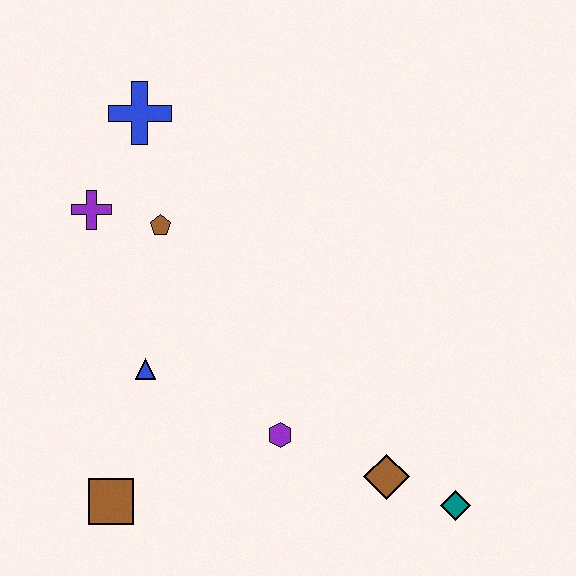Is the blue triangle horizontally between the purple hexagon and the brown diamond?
No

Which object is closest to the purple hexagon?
The brown diamond is closest to the purple hexagon.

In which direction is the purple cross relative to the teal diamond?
The purple cross is to the left of the teal diamond.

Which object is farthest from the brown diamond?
The blue cross is farthest from the brown diamond.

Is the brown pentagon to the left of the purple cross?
No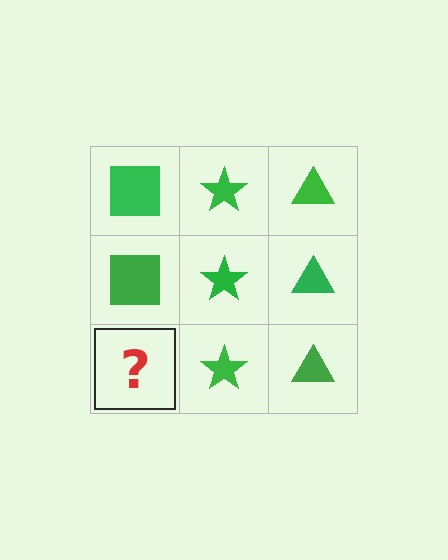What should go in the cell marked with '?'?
The missing cell should contain a green square.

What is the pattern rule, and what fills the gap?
The rule is that each column has a consistent shape. The gap should be filled with a green square.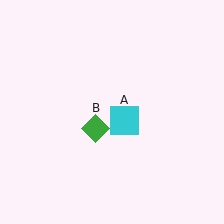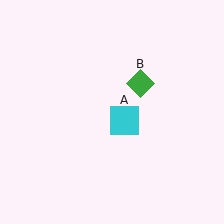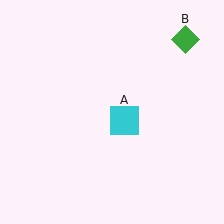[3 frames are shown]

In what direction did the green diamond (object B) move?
The green diamond (object B) moved up and to the right.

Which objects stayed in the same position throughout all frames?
Cyan square (object A) remained stationary.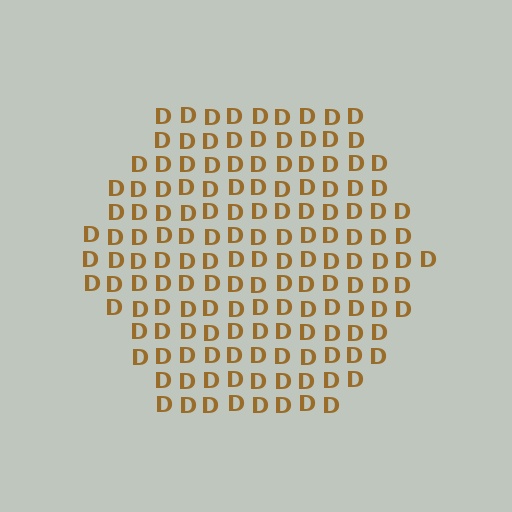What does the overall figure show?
The overall figure shows a hexagon.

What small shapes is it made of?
It is made of small letter D's.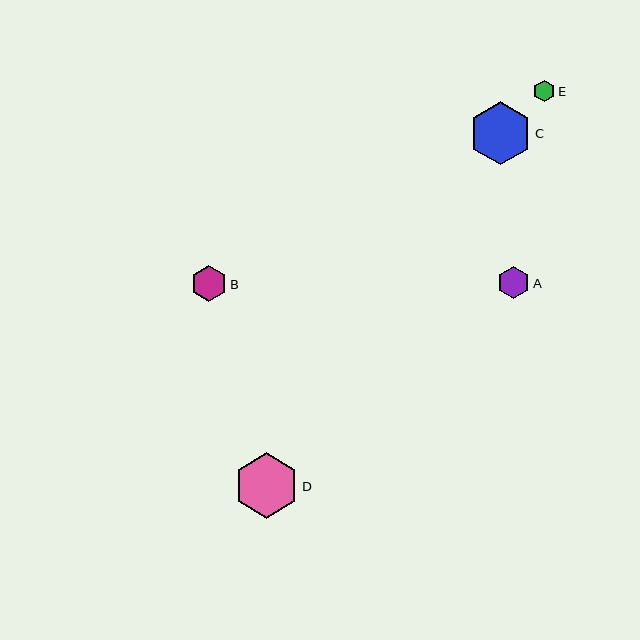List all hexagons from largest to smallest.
From largest to smallest: D, C, B, A, E.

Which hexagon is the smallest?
Hexagon E is the smallest with a size of approximately 21 pixels.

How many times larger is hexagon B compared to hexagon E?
Hexagon B is approximately 1.6 times the size of hexagon E.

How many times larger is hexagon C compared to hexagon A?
Hexagon C is approximately 2.0 times the size of hexagon A.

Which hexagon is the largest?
Hexagon D is the largest with a size of approximately 65 pixels.